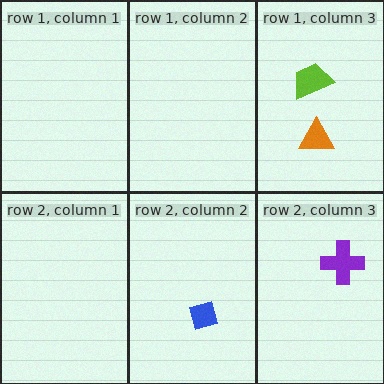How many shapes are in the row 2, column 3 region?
1.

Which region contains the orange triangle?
The row 1, column 3 region.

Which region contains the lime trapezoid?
The row 1, column 3 region.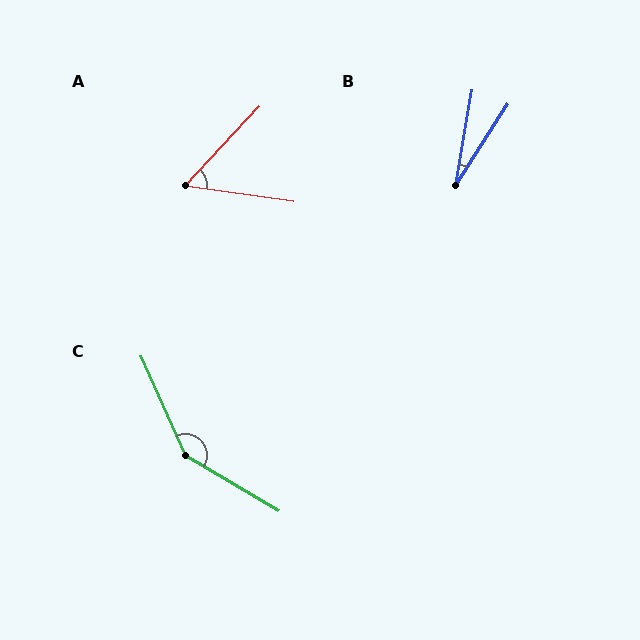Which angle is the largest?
C, at approximately 145 degrees.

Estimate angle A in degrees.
Approximately 55 degrees.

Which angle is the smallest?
B, at approximately 23 degrees.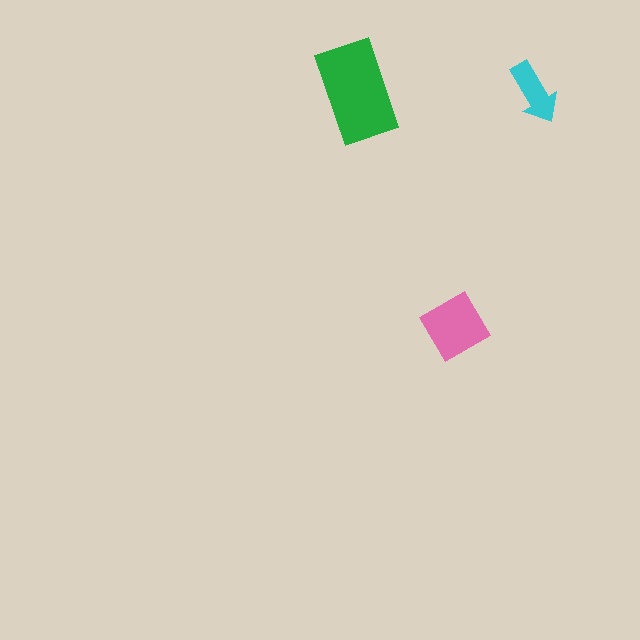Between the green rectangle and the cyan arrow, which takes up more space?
The green rectangle.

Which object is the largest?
The green rectangle.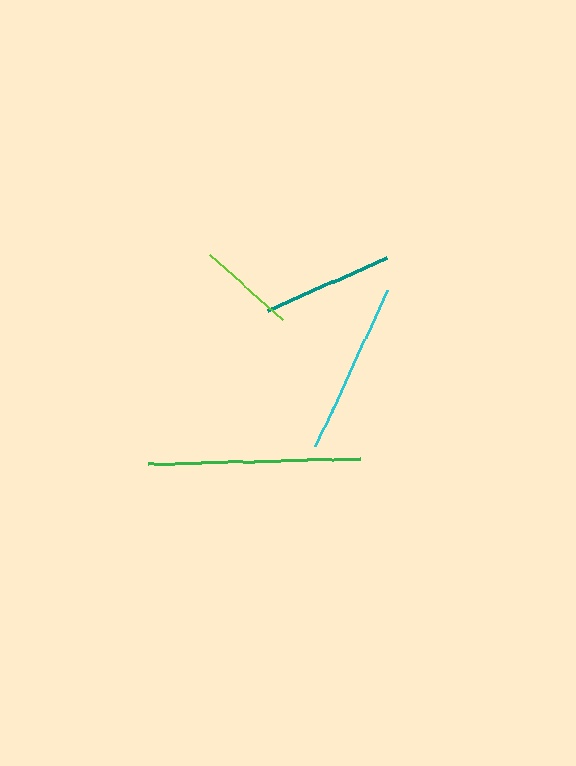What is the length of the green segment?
The green segment is approximately 212 pixels long.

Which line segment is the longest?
The green line is the longest at approximately 212 pixels.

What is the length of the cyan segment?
The cyan segment is approximately 172 pixels long.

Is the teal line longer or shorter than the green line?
The green line is longer than the teal line.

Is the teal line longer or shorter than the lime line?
The teal line is longer than the lime line.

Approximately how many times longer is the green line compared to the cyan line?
The green line is approximately 1.2 times the length of the cyan line.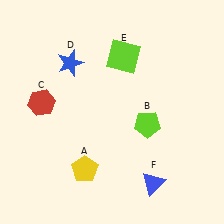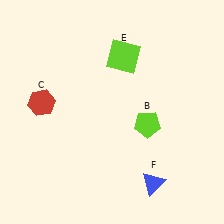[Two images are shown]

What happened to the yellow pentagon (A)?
The yellow pentagon (A) was removed in Image 2. It was in the bottom-left area of Image 1.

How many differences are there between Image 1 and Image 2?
There are 2 differences between the two images.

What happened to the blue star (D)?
The blue star (D) was removed in Image 2. It was in the top-left area of Image 1.